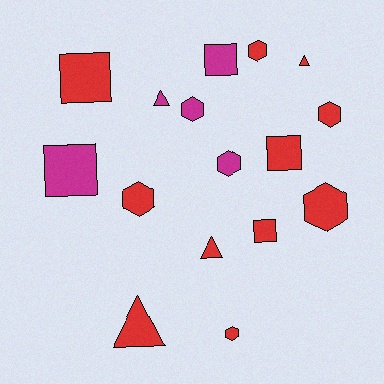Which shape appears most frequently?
Hexagon, with 7 objects.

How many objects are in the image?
There are 16 objects.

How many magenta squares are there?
There are 2 magenta squares.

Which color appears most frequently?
Red, with 11 objects.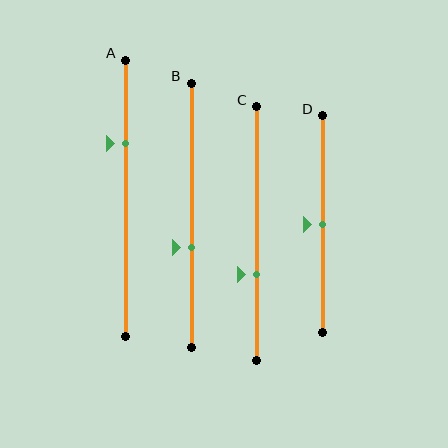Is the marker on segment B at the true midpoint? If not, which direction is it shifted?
No, the marker on segment B is shifted downward by about 12% of the segment length.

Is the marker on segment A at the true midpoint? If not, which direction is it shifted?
No, the marker on segment A is shifted upward by about 20% of the segment length.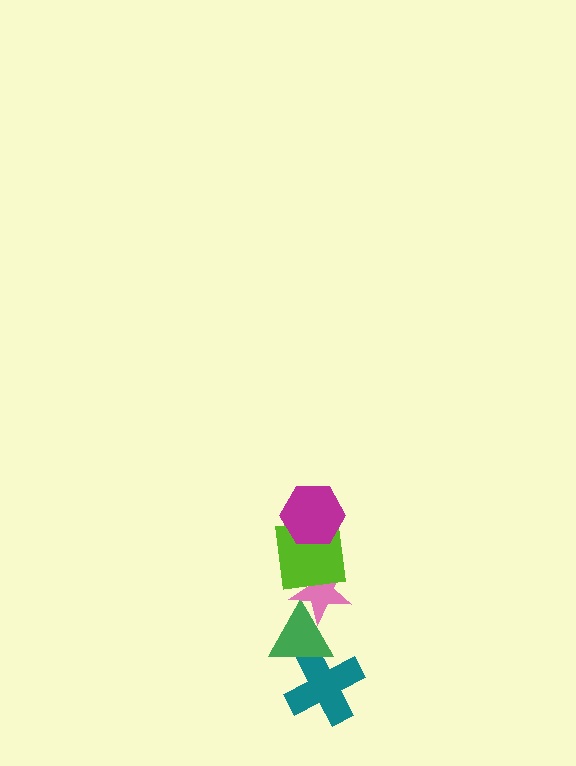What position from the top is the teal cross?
The teal cross is 5th from the top.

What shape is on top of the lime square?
The magenta hexagon is on top of the lime square.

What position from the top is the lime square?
The lime square is 2nd from the top.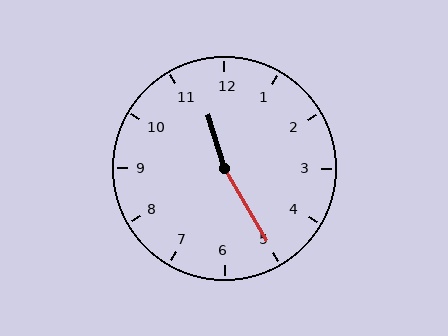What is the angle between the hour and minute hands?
Approximately 168 degrees.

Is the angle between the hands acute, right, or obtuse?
It is obtuse.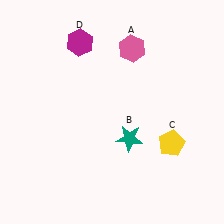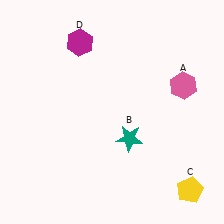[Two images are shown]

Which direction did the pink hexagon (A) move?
The pink hexagon (A) moved right.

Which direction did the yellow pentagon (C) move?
The yellow pentagon (C) moved down.